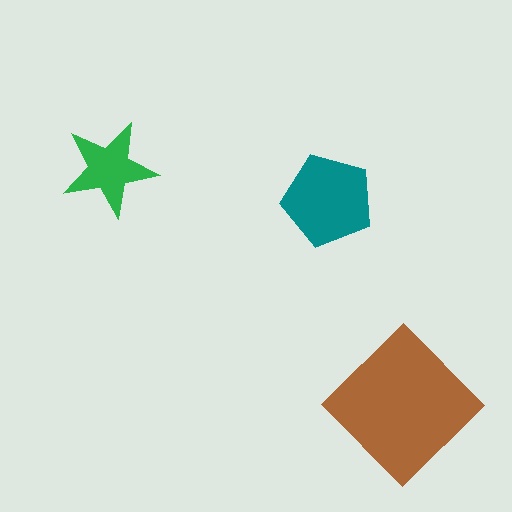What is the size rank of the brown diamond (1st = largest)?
1st.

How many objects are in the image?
There are 3 objects in the image.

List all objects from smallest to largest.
The green star, the teal pentagon, the brown diamond.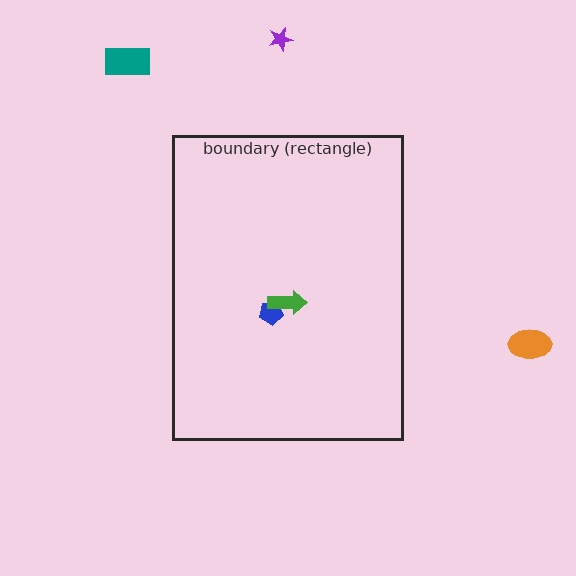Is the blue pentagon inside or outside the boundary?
Inside.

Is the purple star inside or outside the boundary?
Outside.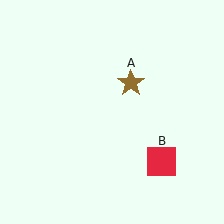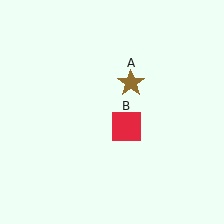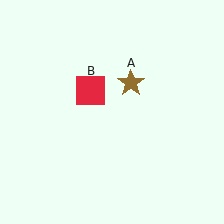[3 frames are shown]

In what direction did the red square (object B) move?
The red square (object B) moved up and to the left.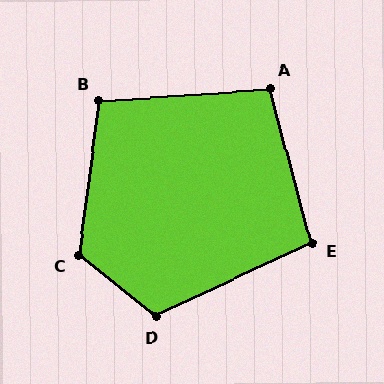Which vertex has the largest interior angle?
C, at approximately 121 degrees.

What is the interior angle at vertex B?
Approximately 102 degrees (obtuse).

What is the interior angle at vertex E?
Approximately 101 degrees (obtuse).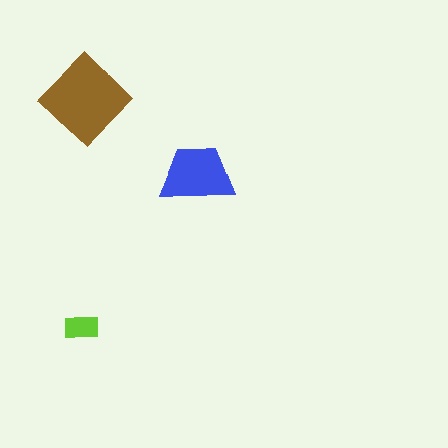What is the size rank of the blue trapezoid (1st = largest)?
2nd.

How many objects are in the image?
There are 3 objects in the image.